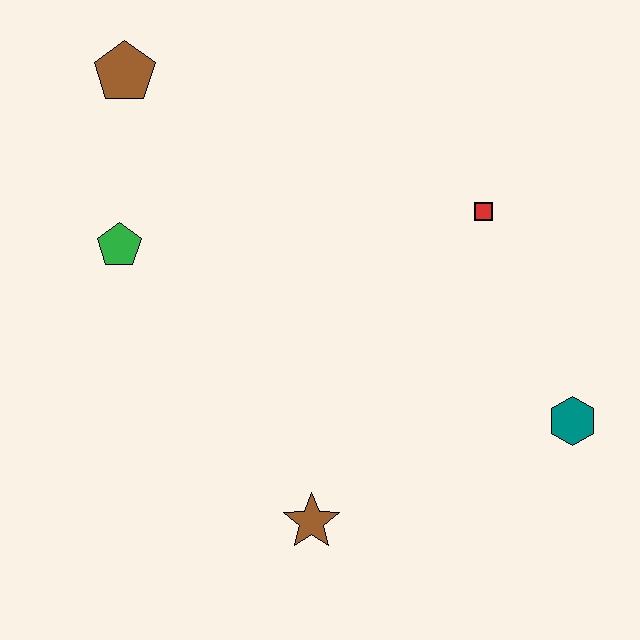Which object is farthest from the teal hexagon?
The brown pentagon is farthest from the teal hexagon.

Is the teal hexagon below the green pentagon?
Yes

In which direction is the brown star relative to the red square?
The brown star is below the red square.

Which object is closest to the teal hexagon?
The red square is closest to the teal hexagon.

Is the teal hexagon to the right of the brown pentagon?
Yes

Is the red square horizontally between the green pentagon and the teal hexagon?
Yes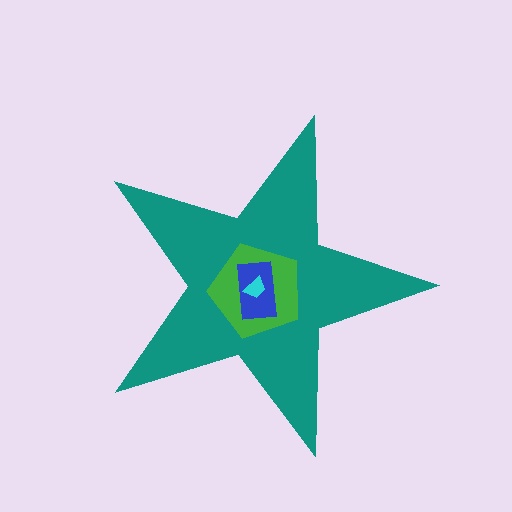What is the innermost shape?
The cyan trapezoid.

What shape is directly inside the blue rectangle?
The cyan trapezoid.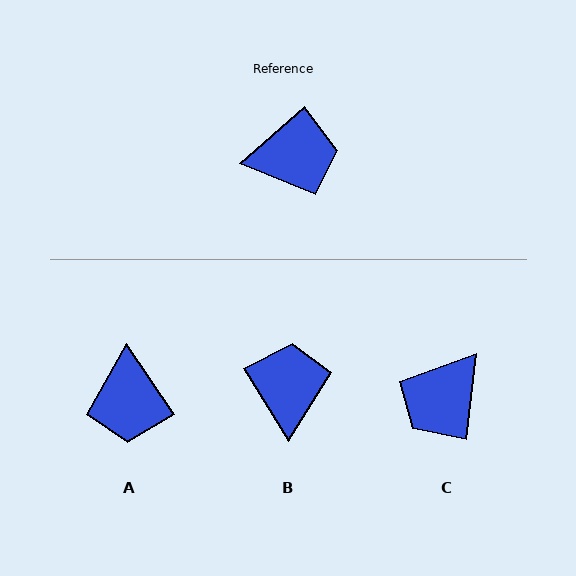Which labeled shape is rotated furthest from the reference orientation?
C, about 138 degrees away.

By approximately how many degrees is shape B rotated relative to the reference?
Approximately 81 degrees counter-clockwise.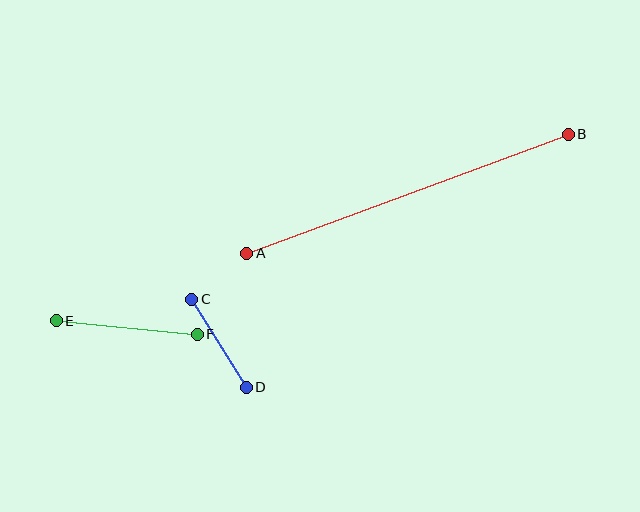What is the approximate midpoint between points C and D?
The midpoint is at approximately (219, 343) pixels.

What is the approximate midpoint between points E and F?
The midpoint is at approximately (127, 328) pixels.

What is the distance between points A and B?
The distance is approximately 343 pixels.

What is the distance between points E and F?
The distance is approximately 142 pixels.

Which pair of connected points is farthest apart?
Points A and B are farthest apart.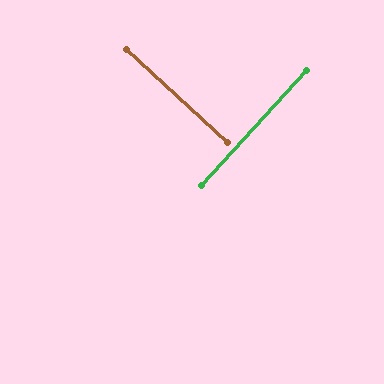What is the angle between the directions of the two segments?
Approximately 90 degrees.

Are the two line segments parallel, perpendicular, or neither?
Perpendicular — they meet at approximately 90°.